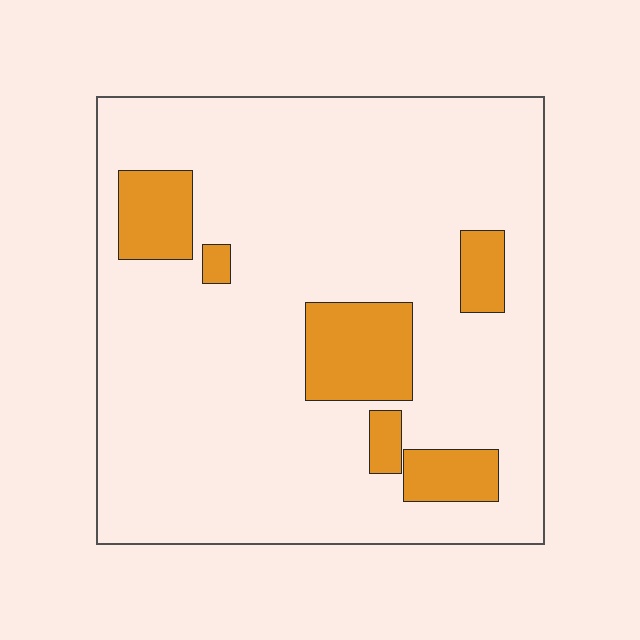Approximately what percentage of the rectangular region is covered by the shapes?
Approximately 15%.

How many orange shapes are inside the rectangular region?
6.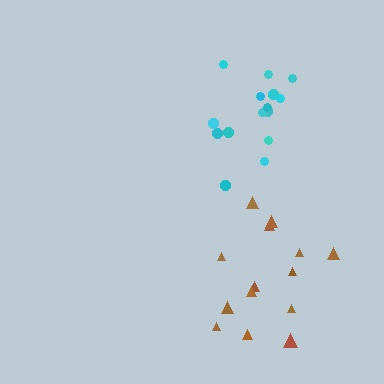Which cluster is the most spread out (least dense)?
Brown.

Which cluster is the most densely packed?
Cyan.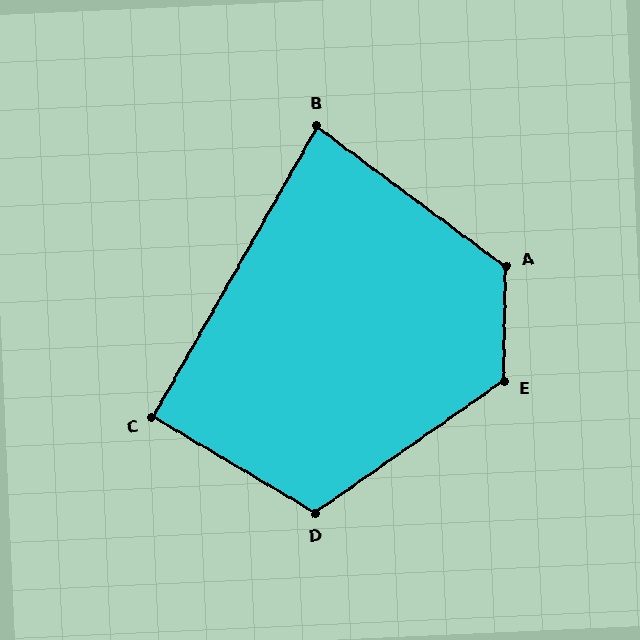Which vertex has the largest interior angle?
E, at approximately 126 degrees.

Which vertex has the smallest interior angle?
B, at approximately 83 degrees.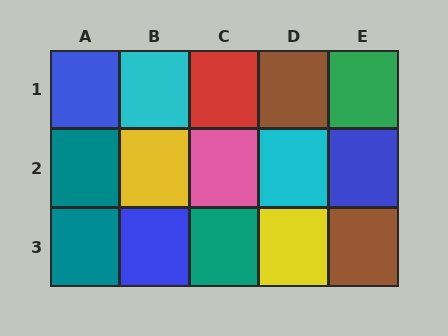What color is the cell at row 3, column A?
Teal.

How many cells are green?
1 cell is green.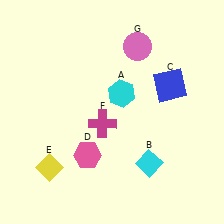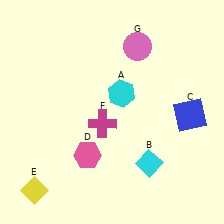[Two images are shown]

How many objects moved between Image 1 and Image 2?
2 objects moved between the two images.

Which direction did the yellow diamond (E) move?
The yellow diamond (E) moved down.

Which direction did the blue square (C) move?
The blue square (C) moved down.